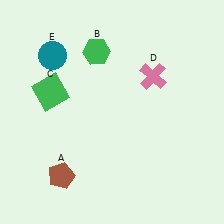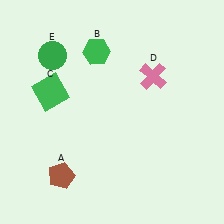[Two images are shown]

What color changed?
The circle (E) changed from teal in Image 1 to green in Image 2.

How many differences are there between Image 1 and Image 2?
There is 1 difference between the two images.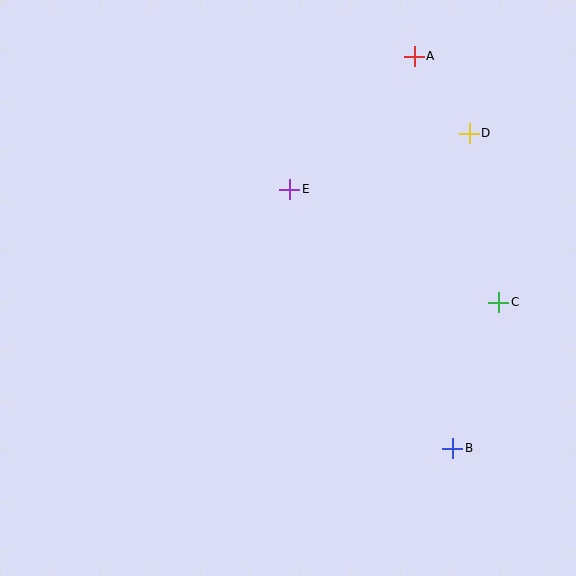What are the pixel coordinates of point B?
Point B is at (453, 448).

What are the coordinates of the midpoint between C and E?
The midpoint between C and E is at (394, 246).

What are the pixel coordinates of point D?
Point D is at (469, 133).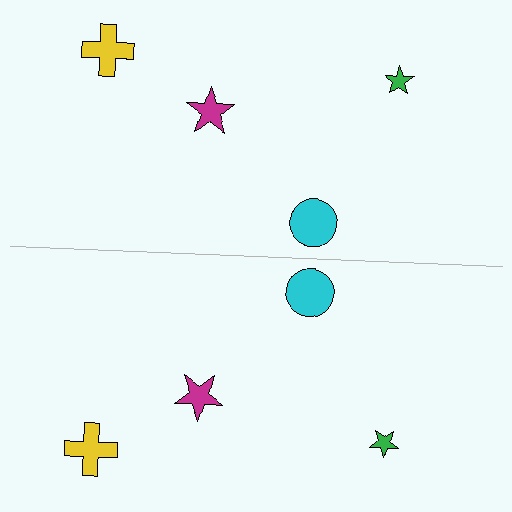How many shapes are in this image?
There are 8 shapes in this image.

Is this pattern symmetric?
Yes, this pattern has bilateral (reflection) symmetry.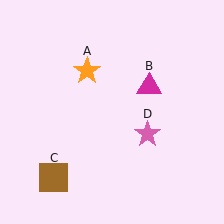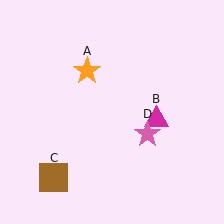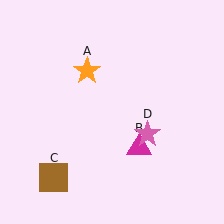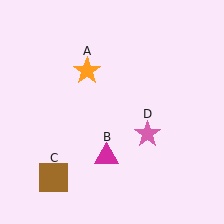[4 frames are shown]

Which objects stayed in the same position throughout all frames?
Orange star (object A) and brown square (object C) and pink star (object D) remained stationary.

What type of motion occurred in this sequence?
The magenta triangle (object B) rotated clockwise around the center of the scene.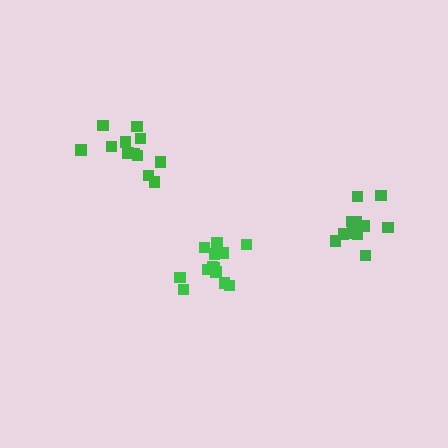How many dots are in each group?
Group 1: 13 dots, Group 2: 12 dots, Group 3: 12 dots (37 total).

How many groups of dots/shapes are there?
There are 3 groups.